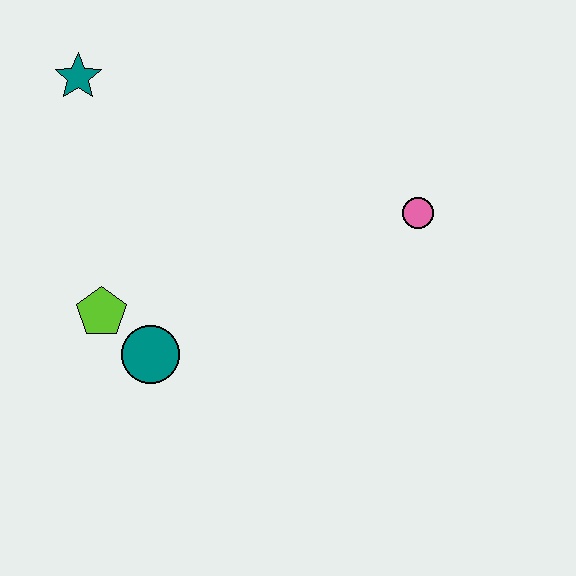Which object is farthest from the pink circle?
The teal star is farthest from the pink circle.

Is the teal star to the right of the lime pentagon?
No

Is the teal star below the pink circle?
No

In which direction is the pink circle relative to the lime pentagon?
The pink circle is to the right of the lime pentagon.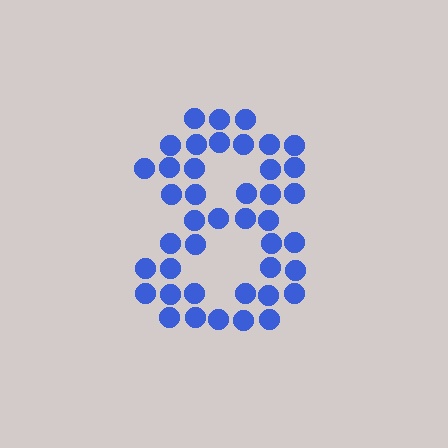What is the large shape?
The large shape is the digit 8.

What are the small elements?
The small elements are circles.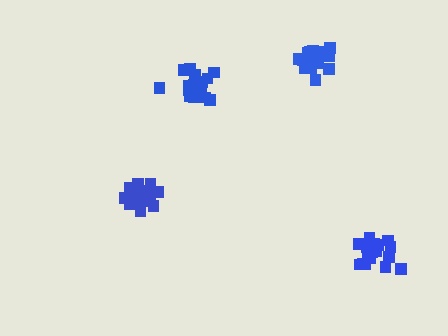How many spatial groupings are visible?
There are 4 spatial groupings.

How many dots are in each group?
Group 1: 18 dots, Group 2: 18 dots, Group 3: 20 dots, Group 4: 20 dots (76 total).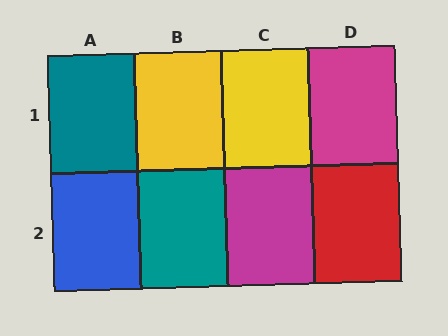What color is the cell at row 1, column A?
Teal.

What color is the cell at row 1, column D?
Magenta.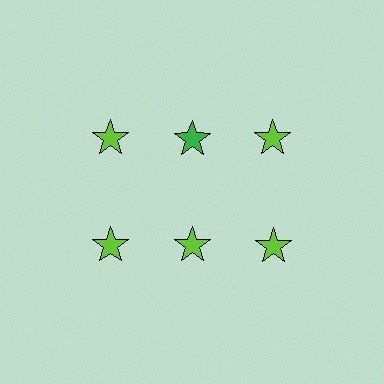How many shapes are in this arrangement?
There are 6 shapes arranged in a grid pattern.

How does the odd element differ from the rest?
It has a different color: green instead of lime.